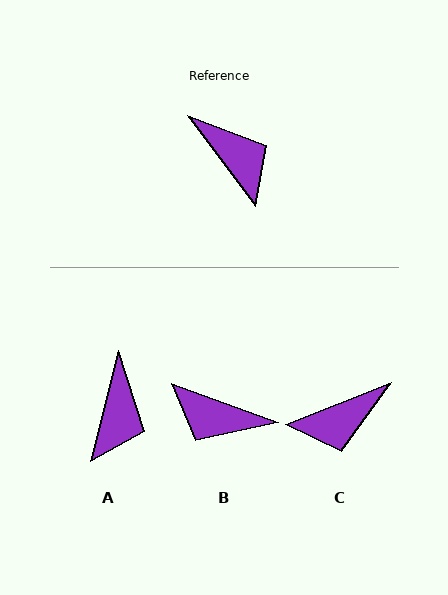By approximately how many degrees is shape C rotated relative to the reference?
Approximately 105 degrees clockwise.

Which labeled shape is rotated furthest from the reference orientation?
B, about 147 degrees away.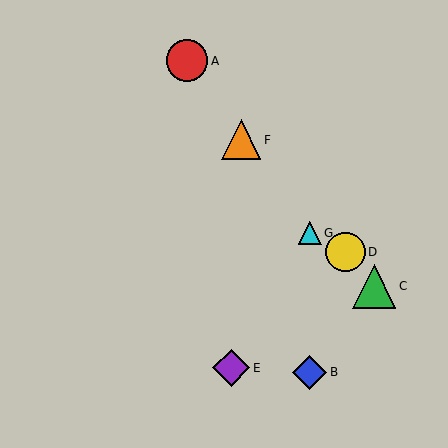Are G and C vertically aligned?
No, G is at x≈310 and C is at x≈374.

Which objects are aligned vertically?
Objects B, G are aligned vertically.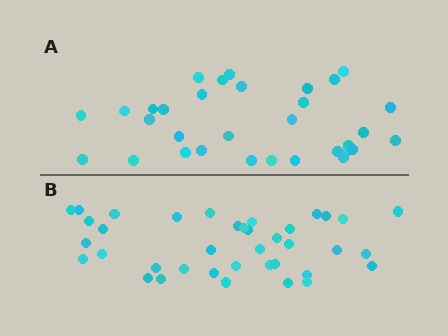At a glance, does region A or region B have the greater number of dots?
Region B (the bottom region) has more dots.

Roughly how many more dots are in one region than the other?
Region B has about 6 more dots than region A.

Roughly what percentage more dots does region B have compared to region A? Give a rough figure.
About 20% more.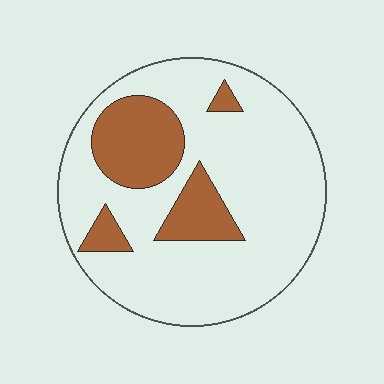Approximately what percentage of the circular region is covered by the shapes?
Approximately 20%.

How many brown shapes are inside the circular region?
4.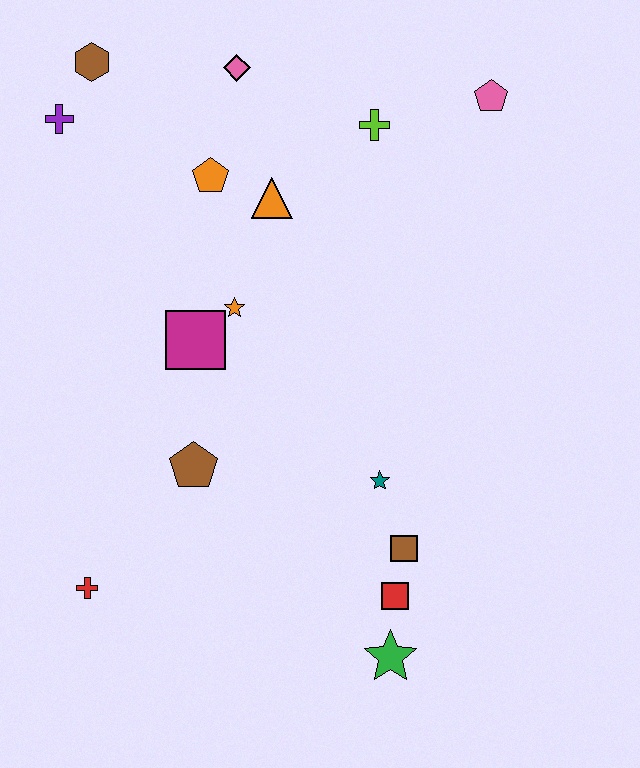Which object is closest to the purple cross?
The brown hexagon is closest to the purple cross.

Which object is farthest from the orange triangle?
The green star is farthest from the orange triangle.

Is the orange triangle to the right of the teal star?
No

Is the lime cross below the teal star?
No